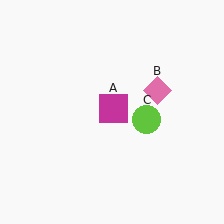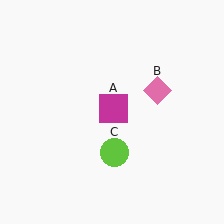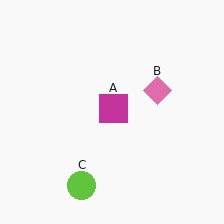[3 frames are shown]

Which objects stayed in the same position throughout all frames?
Magenta square (object A) and pink diamond (object B) remained stationary.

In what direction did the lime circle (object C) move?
The lime circle (object C) moved down and to the left.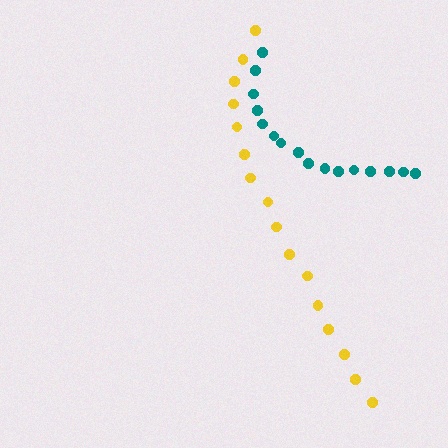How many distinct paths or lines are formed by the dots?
There are 2 distinct paths.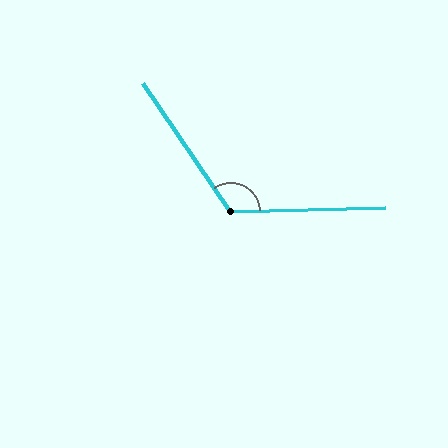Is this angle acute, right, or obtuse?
It is obtuse.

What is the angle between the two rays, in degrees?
Approximately 123 degrees.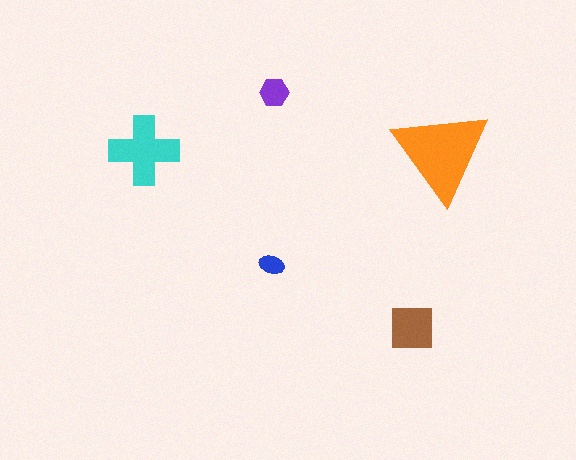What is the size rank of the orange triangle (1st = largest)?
1st.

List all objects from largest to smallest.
The orange triangle, the cyan cross, the brown square, the purple hexagon, the blue ellipse.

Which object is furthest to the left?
The cyan cross is leftmost.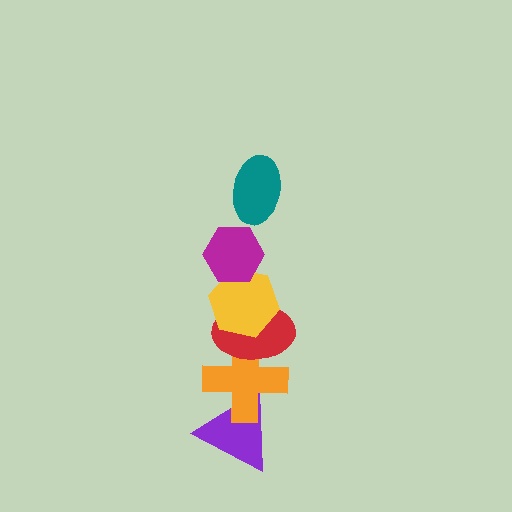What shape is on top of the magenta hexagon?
The teal ellipse is on top of the magenta hexagon.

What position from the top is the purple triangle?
The purple triangle is 6th from the top.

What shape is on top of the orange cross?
The red ellipse is on top of the orange cross.